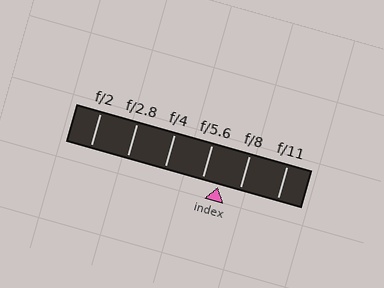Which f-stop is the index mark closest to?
The index mark is closest to f/5.6.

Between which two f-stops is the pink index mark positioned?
The index mark is between f/5.6 and f/8.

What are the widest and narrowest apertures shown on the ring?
The widest aperture shown is f/2 and the narrowest is f/11.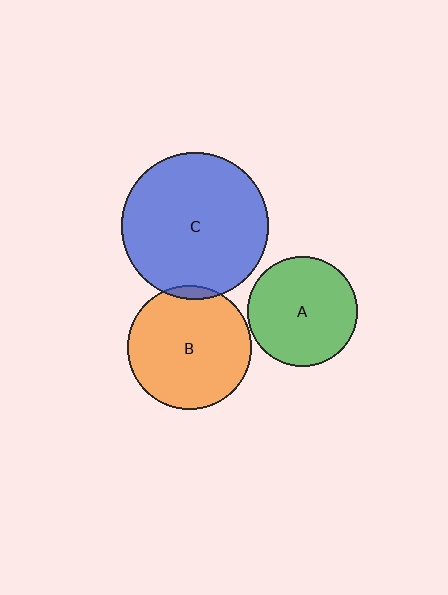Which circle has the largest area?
Circle C (blue).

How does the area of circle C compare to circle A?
Approximately 1.8 times.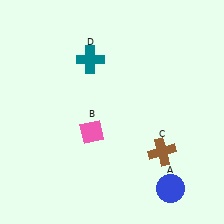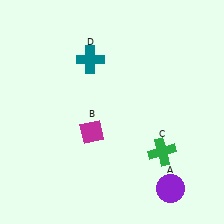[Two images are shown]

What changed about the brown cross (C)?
In Image 1, C is brown. In Image 2, it changed to green.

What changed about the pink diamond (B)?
In Image 1, B is pink. In Image 2, it changed to magenta.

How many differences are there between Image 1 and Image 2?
There are 3 differences between the two images.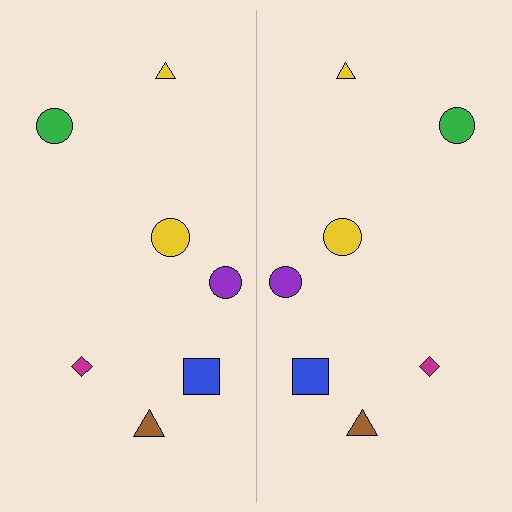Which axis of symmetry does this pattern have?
The pattern has a vertical axis of symmetry running through the center of the image.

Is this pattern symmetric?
Yes, this pattern has bilateral (reflection) symmetry.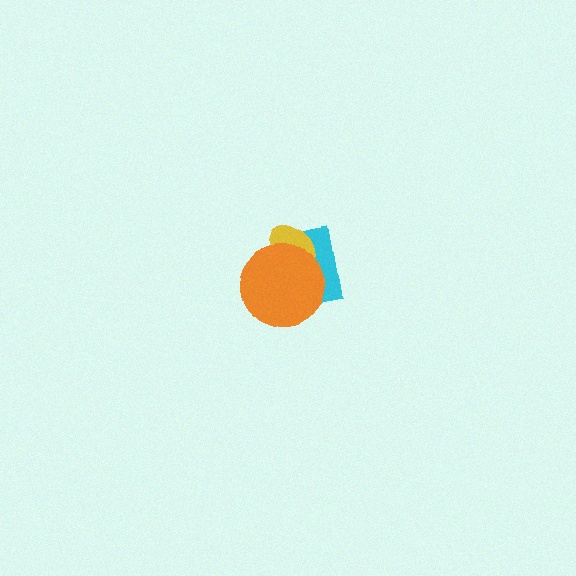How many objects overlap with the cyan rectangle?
2 objects overlap with the cyan rectangle.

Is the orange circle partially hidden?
No, no other shape covers it.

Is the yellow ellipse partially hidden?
Yes, it is partially covered by another shape.